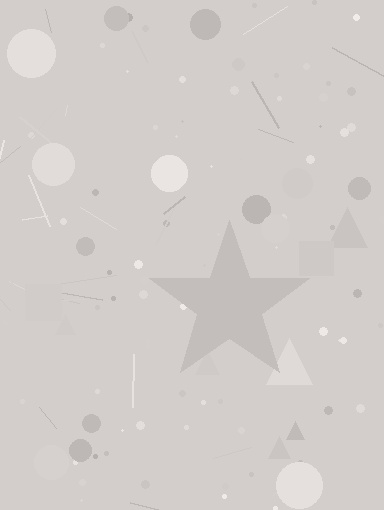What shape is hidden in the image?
A star is hidden in the image.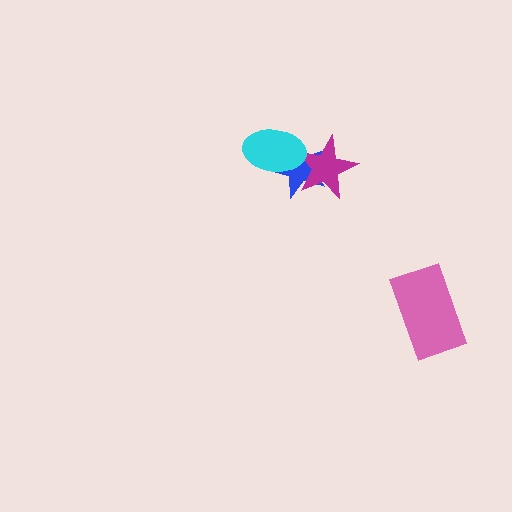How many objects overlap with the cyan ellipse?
2 objects overlap with the cyan ellipse.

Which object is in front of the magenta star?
The cyan ellipse is in front of the magenta star.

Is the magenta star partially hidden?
Yes, it is partially covered by another shape.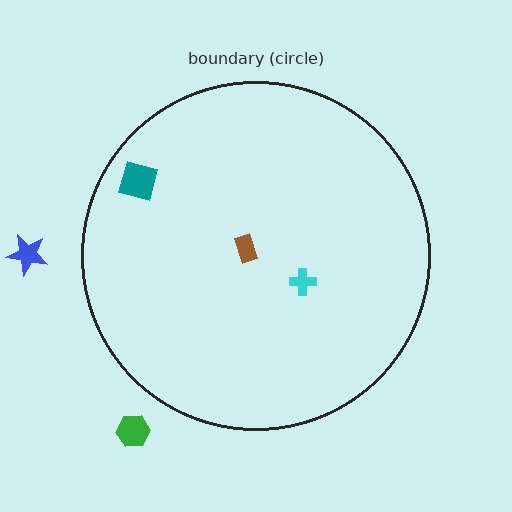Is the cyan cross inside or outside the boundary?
Inside.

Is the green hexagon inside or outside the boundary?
Outside.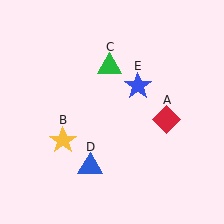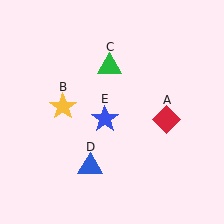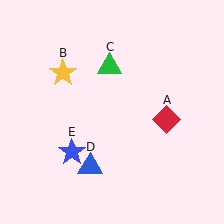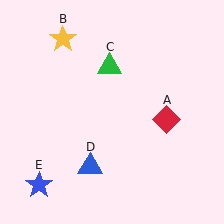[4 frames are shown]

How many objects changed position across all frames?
2 objects changed position: yellow star (object B), blue star (object E).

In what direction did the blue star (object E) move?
The blue star (object E) moved down and to the left.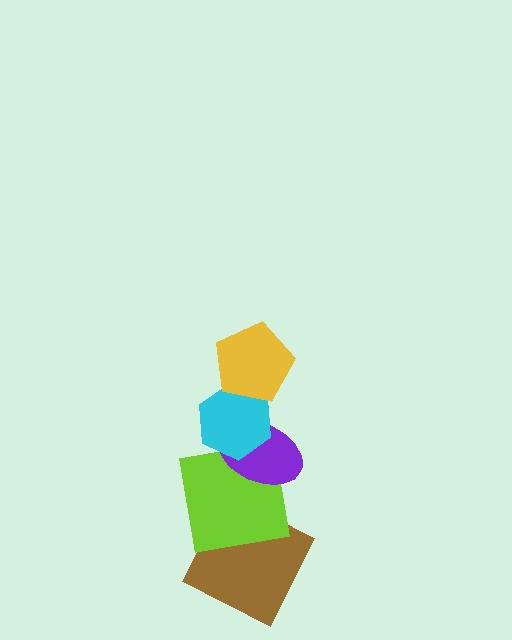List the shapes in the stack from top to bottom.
From top to bottom: the yellow pentagon, the cyan hexagon, the purple ellipse, the lime square, the brown square.